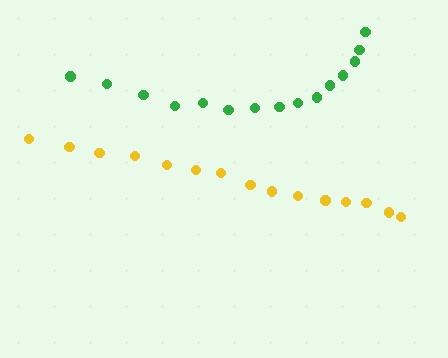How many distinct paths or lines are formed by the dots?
There are 2 distinct paths.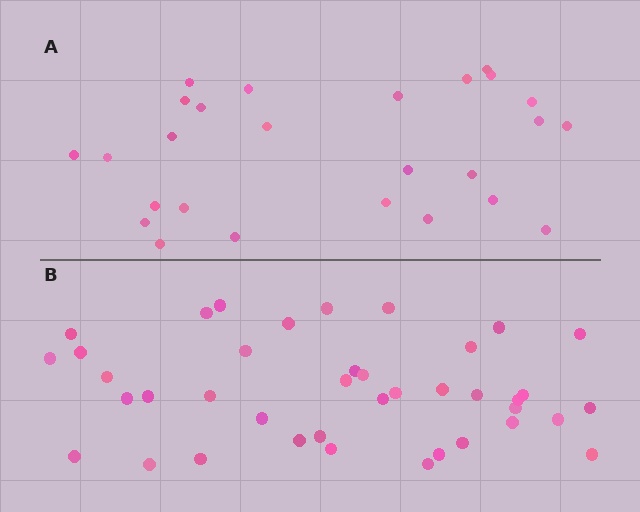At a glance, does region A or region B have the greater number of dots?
Region B (the bottom region) has more dots.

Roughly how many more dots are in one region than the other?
Region B has approximately 15 more dots than region A.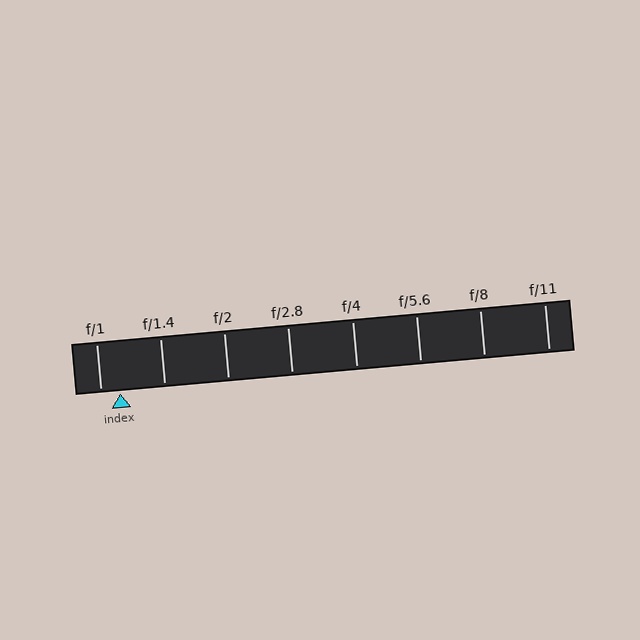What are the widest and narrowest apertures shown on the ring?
The widest aperture shown is f/1 and the narrowest is f/11.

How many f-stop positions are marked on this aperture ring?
There are 8 f-stop positions marked.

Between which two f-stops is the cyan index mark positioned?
The index mark is between f/1 and f/1.4.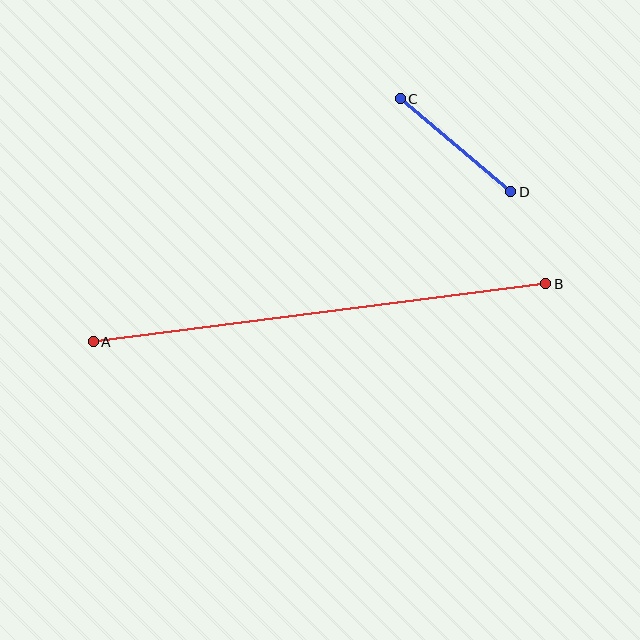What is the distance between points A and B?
The distance is approximately 456 pixels.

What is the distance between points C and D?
The distance is approximately 144 pixels.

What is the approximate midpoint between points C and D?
The midpoint is at approximately (455, 145) pixels.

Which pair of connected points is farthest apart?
Points A and B are farthest apart.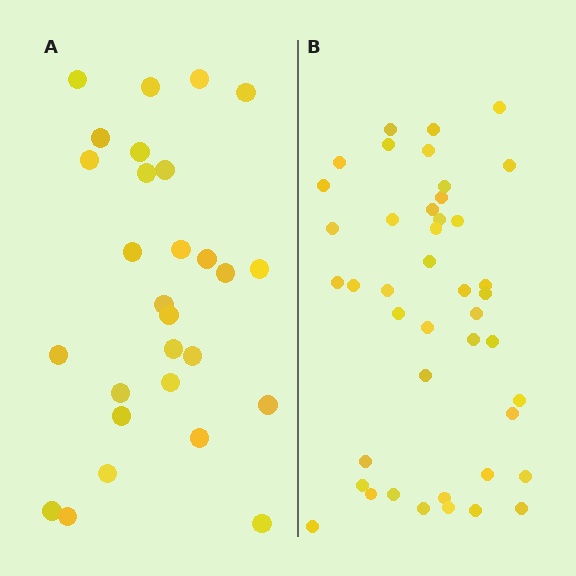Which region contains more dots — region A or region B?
Region B (the right region) has more dots.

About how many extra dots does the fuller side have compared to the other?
Region B has approximately 15 more dots than region A.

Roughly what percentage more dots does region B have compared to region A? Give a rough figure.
About 55% more.